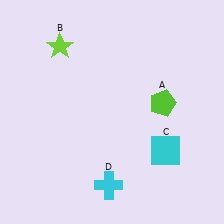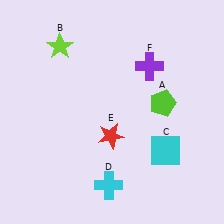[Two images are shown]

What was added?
A red star (E), a purple cross (F) were added in Image 2.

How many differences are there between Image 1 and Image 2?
There are 2 differences between the two images.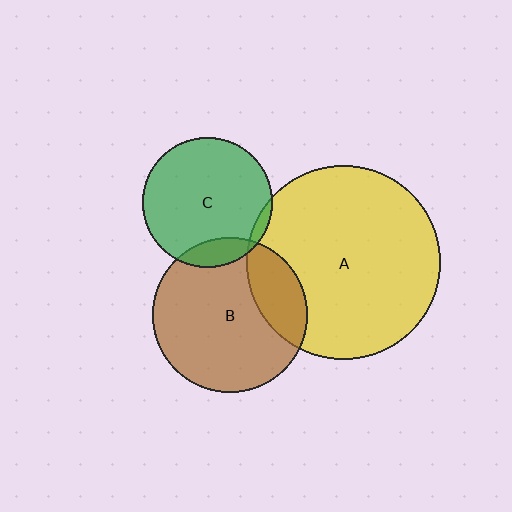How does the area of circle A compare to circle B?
Approximately 1.6 times.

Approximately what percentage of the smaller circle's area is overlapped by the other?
Approximately 10%.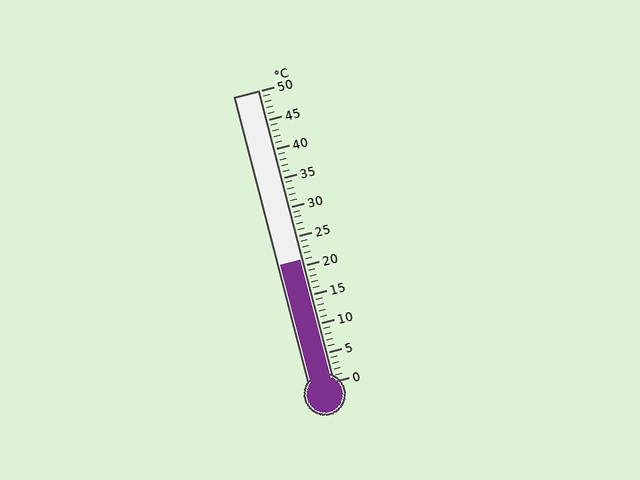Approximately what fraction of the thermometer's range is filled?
The thermometer is filled to approximately 40% of its range.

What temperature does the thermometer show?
The thermometer shows approximately 21°C.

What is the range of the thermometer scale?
The thermometer scale ranges from 0°C to 50°C.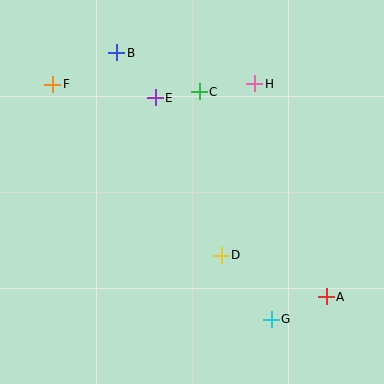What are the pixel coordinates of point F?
Point F is at (53, 84).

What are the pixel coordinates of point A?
Point A is at (326, 297).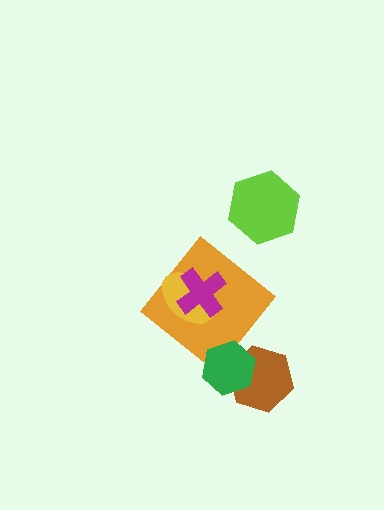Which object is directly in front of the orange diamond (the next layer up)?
The yellow ellipse is directly in front of the orange diamond.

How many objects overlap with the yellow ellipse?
2 objects overlap with the yellow ellipse.